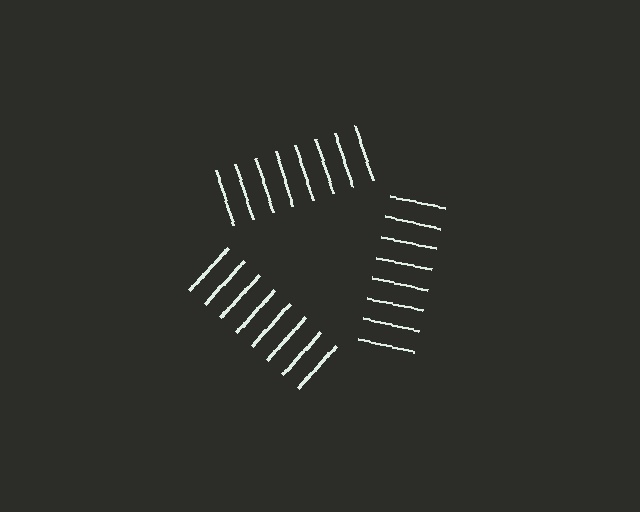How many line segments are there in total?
24 — 8 along each of the 3 edges.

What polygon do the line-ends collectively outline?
An illusory triangle — the line segments terminate on its edges but no continuous stroke is drawn.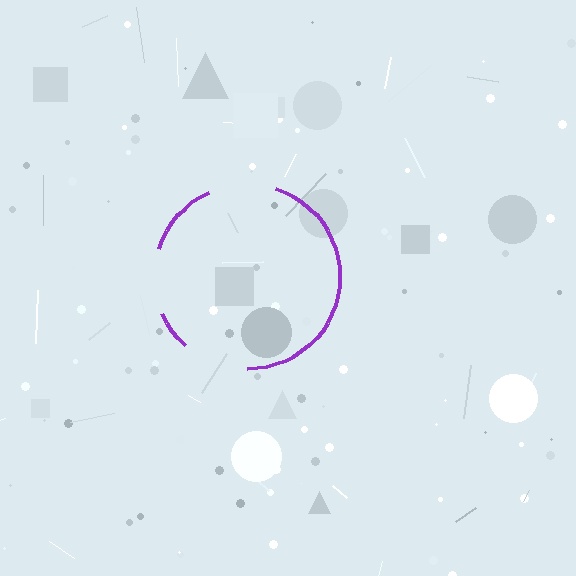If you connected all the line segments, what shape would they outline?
They would outline a circle.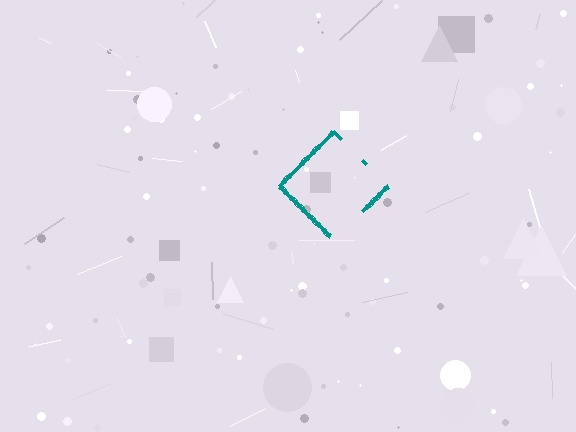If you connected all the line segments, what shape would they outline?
They would outline a diamond.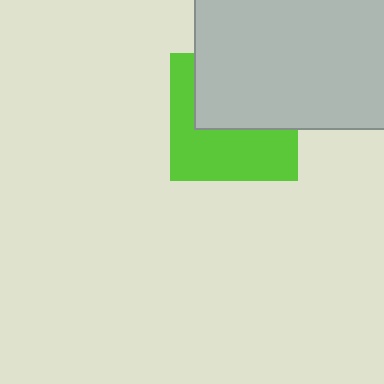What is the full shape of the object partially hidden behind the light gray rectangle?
The partially hidden object is a lime square.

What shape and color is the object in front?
The object in front is a light gray rectangle.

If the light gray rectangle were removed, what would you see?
You would see the complete lime square.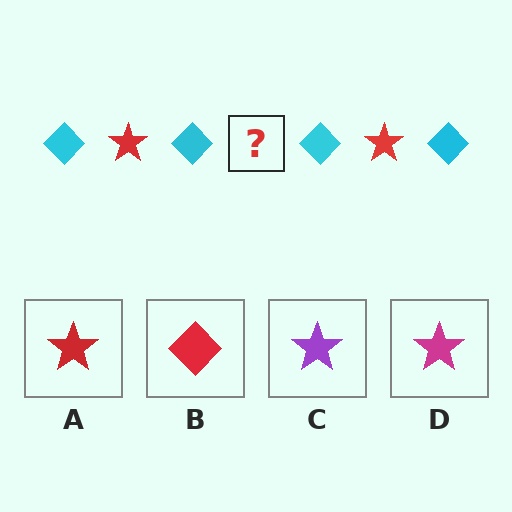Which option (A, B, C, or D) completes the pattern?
A.